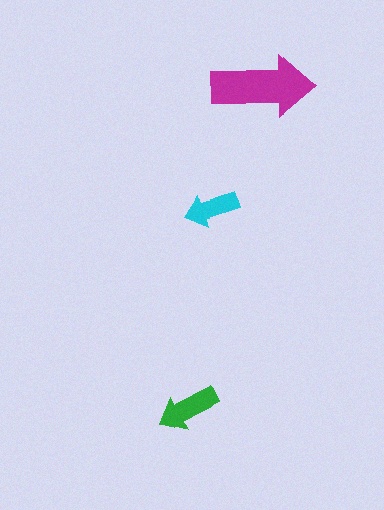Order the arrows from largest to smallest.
the magenta one, the green one, the cyan one.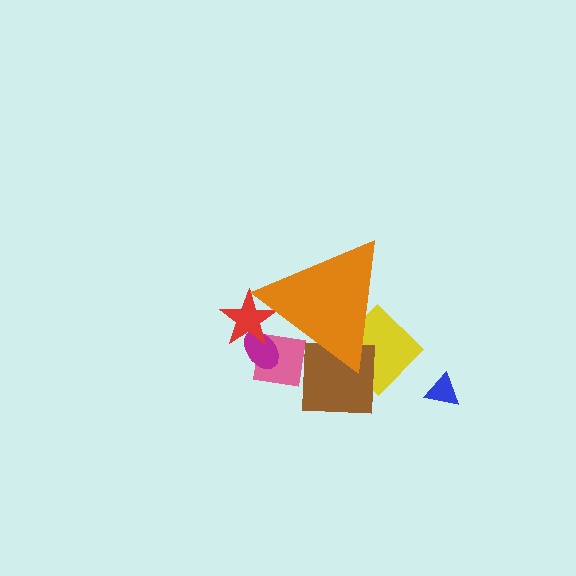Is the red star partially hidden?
Yes, the red star is partially hidden behind the orange triangle.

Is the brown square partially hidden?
Yes, the brown square is partially hidden behind the orange triangle.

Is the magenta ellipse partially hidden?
Yes, the magenta ellipse is partially hidden behind the orange triangle.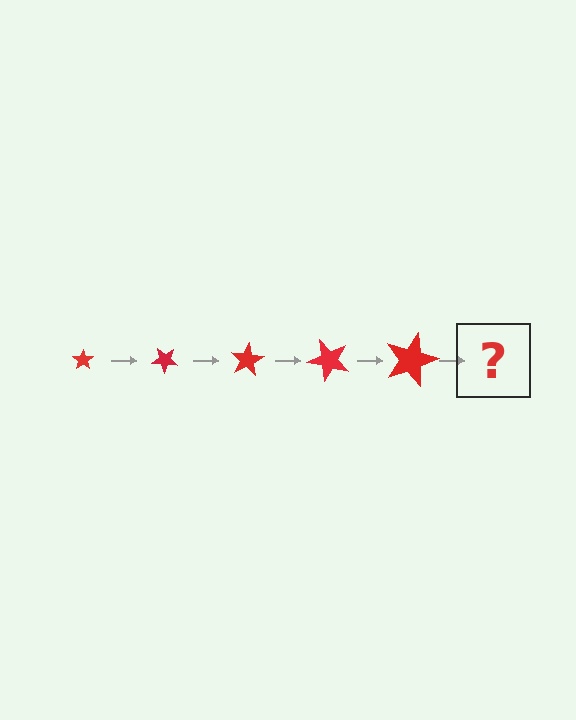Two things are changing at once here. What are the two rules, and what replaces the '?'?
The two rules are that the star grows larger each step and it rotates 40 degrees each step. The '?' should be a star, larger than the previous one and rotated 200 degrees from the start.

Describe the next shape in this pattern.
It should be a star, larger than the previous one and rotated 200 degrees from the start.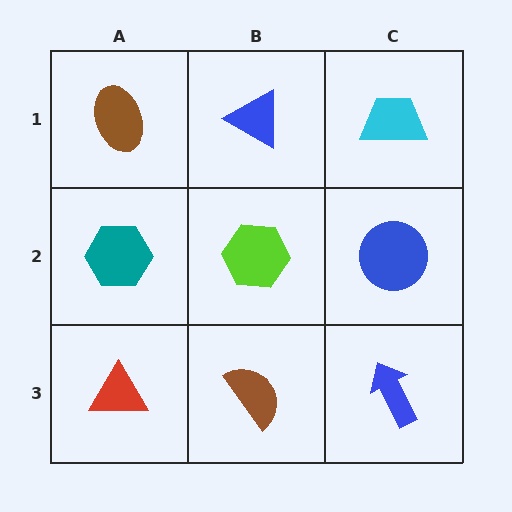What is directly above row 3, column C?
A blue circle.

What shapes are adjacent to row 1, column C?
A blue circle (row 2, column C), a blue triangle (row 1, column B).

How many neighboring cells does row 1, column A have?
2.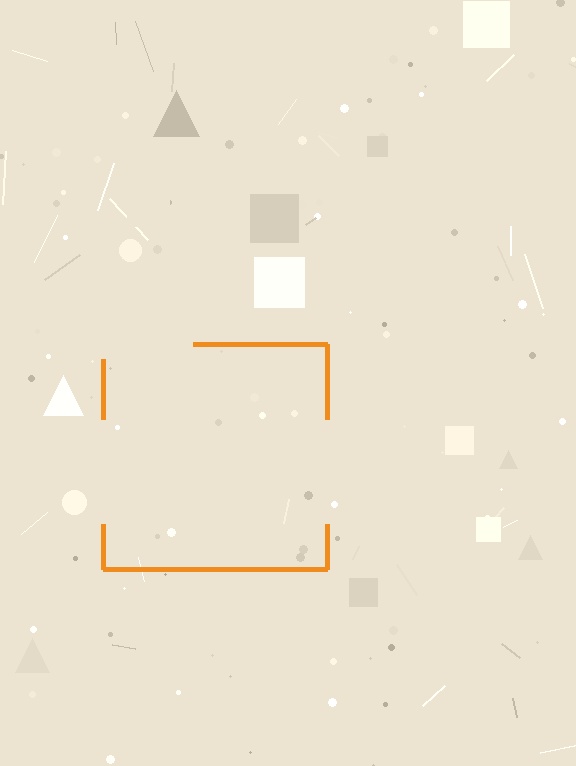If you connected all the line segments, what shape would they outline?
They would outline a square.